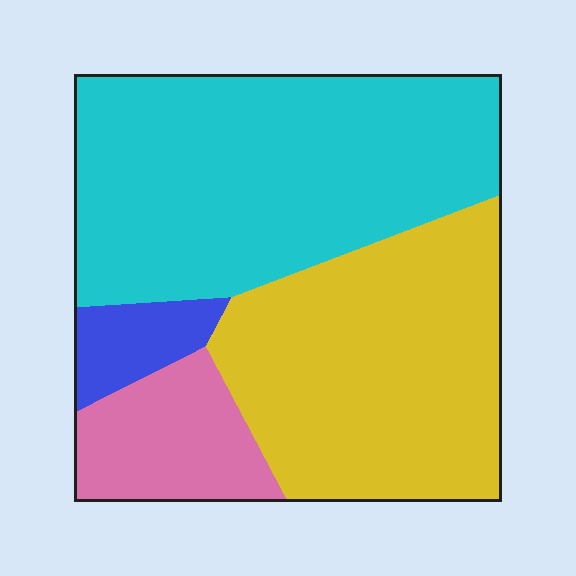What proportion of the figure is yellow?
Yellow takes up between a quarter and a half of the figure.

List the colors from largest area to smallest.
From largest to smallest: cyan, yellow, pink, blue.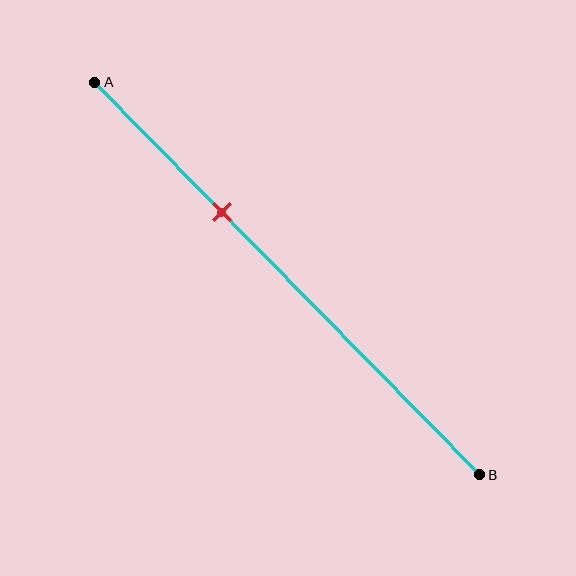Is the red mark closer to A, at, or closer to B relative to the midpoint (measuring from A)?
The red mark is closer to point A than the midpoint of segment AB.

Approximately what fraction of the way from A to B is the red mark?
The red mark is approximately 35% of the way from A to B.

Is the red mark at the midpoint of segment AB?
No, the mark is at about 35% from A, not at the 50% midpoint.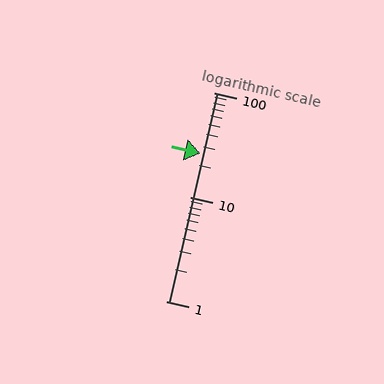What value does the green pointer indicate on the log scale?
The pointer indicates approximately 26.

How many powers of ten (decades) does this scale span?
The scale spans 2 decades, from 1 to 100.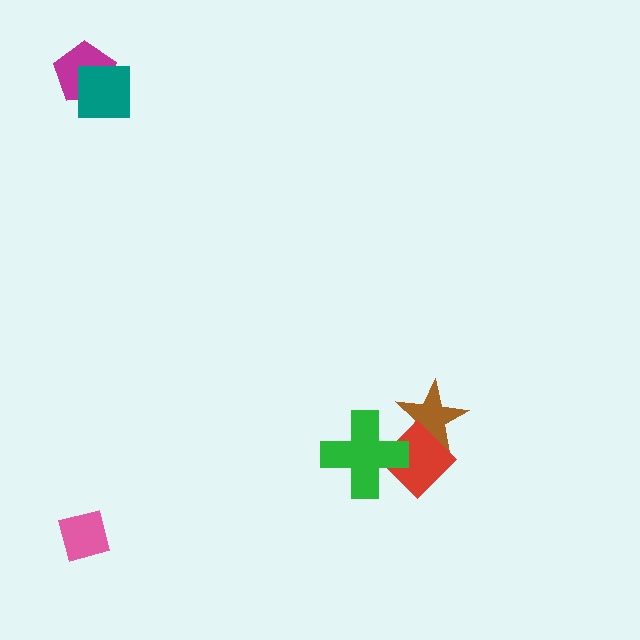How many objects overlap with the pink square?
0 objects overlap with the pink square.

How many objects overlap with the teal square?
1 object overlaps with the teal square.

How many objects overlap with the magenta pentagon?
1 object overlaps with the magenta pentagon.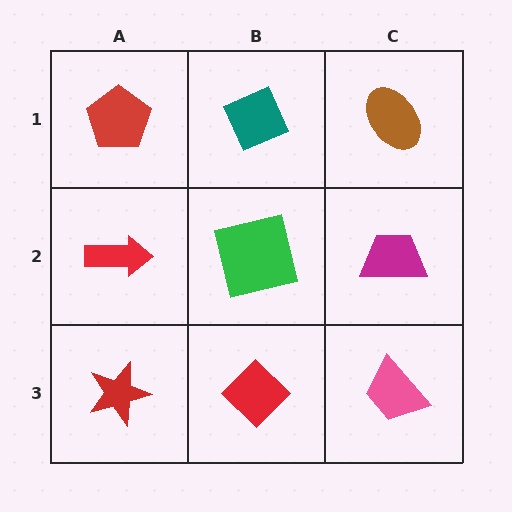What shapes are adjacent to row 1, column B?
A green square (row 2, column B), a red pentagon (row 1, column A), a brown ellipse (row 1, column C).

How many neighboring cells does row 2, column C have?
3.